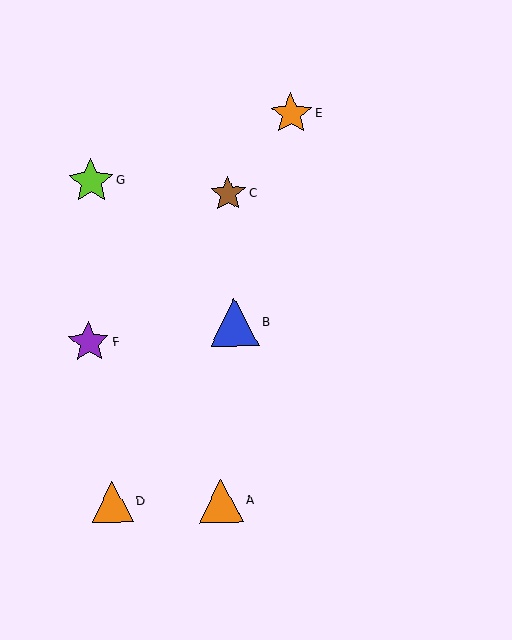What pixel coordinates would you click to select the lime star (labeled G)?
Click at (91, 181) to select the lime star G.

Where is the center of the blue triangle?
The center of the blue triangle is at (235, 322).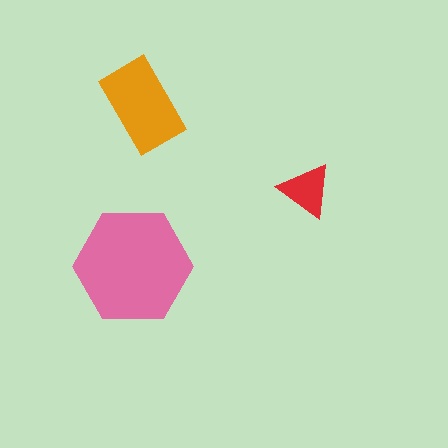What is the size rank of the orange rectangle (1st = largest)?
2nd.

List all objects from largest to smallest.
The pink hexagon, the orange rectangle, the red triangle.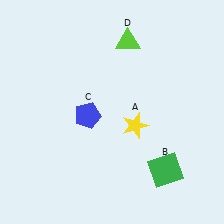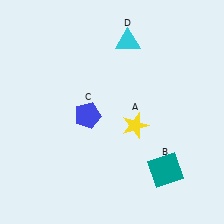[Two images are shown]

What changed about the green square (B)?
In Image 1, B is green. In Image 2, it changed to teal.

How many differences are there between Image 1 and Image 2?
There are 2 differences between the two images.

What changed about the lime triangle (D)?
In Image 1, D is lime. In Image 2, it changed to cyan.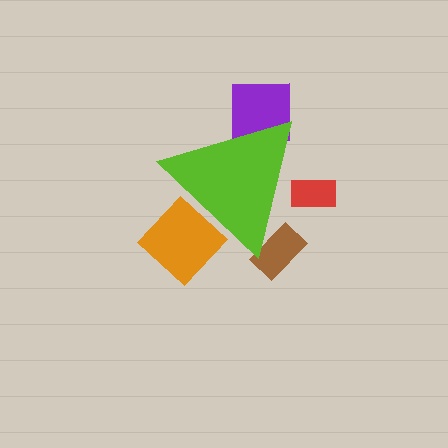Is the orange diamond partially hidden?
Yes, the orange diamond is partially hidden behind the lime triangle.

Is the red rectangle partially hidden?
Yes, the red rectangle is partially hidden behind the lime triangle.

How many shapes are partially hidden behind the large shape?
4 shapes are partially hidden.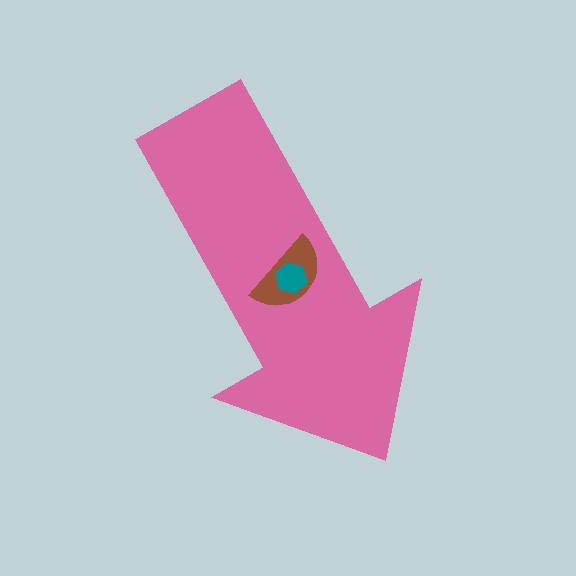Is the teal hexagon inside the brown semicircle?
Yes.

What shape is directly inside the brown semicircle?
The teal hexagon.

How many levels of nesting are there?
3.